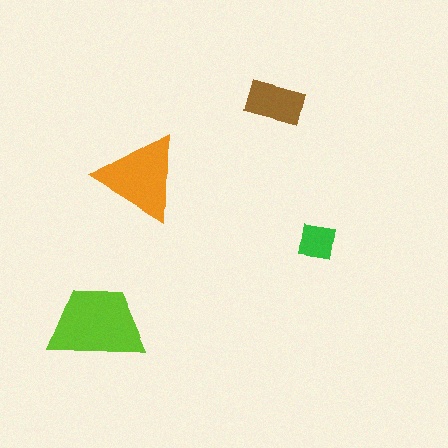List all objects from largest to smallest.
The lime trapezoid, the orange triangle, the brown rectangle, the green square.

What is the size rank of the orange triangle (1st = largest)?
2nd.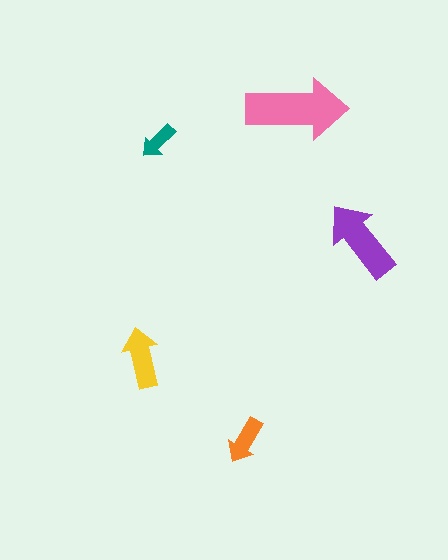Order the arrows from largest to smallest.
the pink one, the purple one, the yellow one, the orange one, the teal one.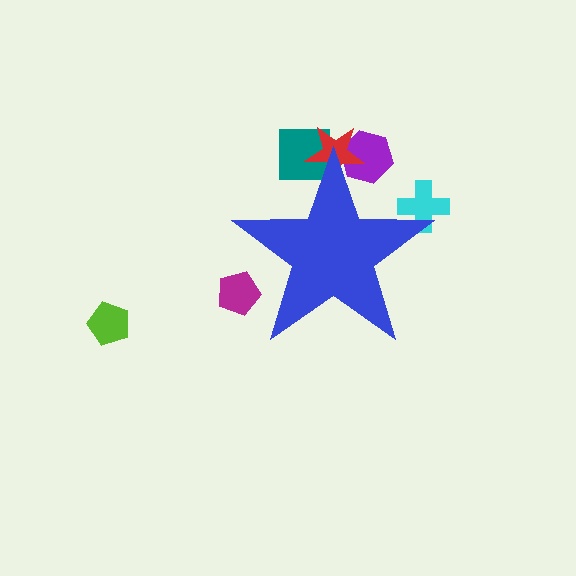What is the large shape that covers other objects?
A blue star.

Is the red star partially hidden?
Yes, the red star is partially hidden behind the blue star.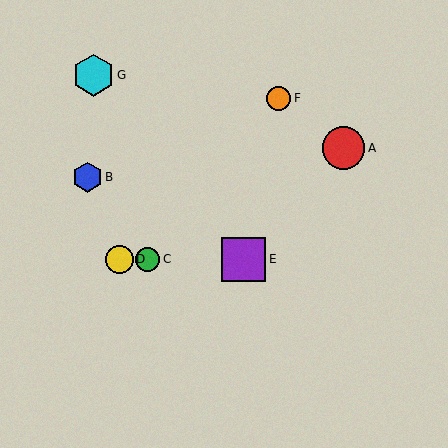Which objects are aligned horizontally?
Objects C, D, E are aligned horizontally.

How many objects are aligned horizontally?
3 objects (C, D, E) are aligned horizontally.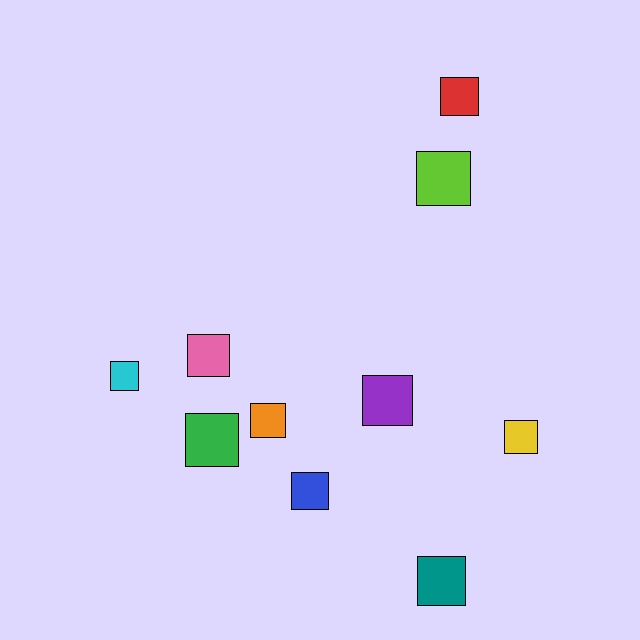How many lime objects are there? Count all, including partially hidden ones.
There is 1 lime object.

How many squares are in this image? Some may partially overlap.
There are 10 squares.